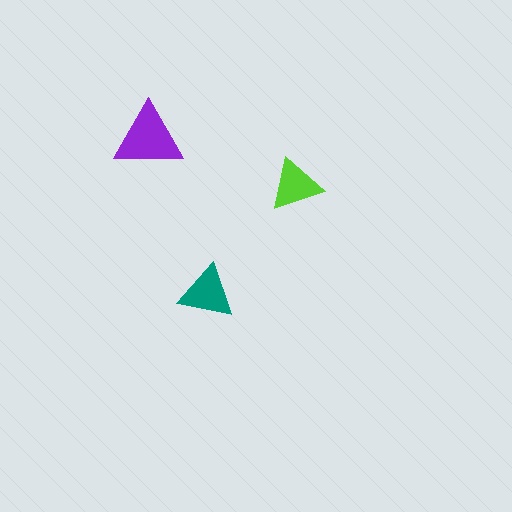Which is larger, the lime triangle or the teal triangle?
The teal one.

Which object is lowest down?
The teal triangle is bottommost.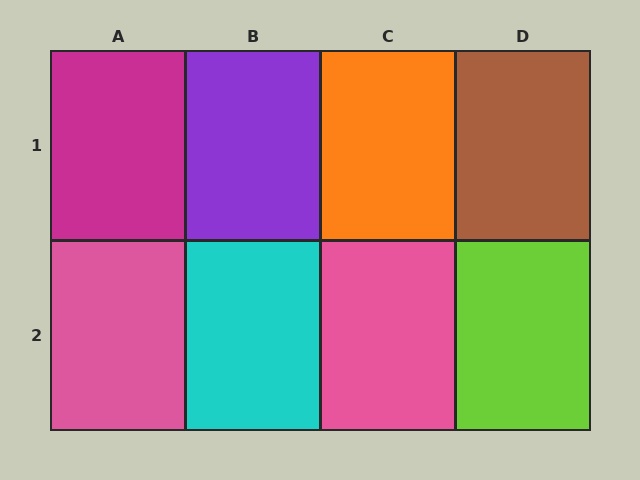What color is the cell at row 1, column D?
Brown.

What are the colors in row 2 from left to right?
Pink, cyan, pink, lime.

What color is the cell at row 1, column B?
Purple.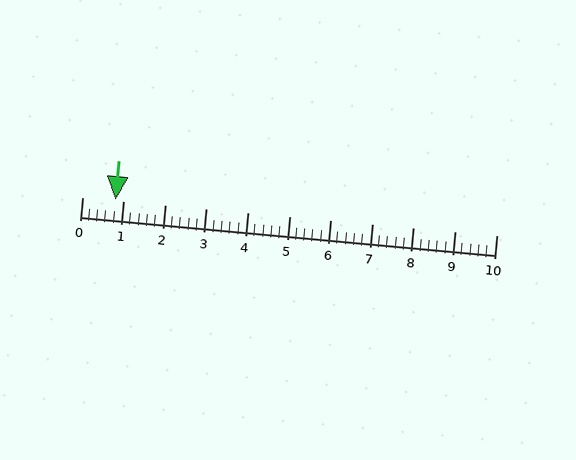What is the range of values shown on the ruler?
The ruler shows values from 0 to 10.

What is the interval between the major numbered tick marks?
The major tick marks are spaced 1 units apart.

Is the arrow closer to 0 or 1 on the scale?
The arrow is closer to 1.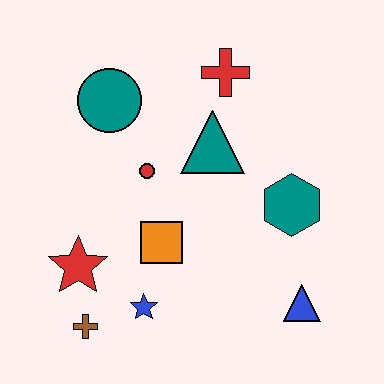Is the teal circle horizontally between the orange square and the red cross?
No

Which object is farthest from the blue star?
The red cross is farthest from the blue star.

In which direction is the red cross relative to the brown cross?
The red cross is above the brown cross.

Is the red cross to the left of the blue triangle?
Yes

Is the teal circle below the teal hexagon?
No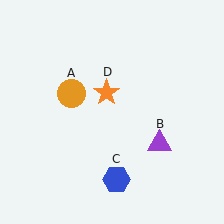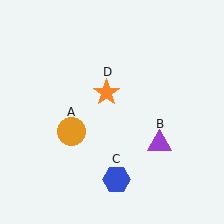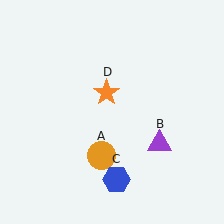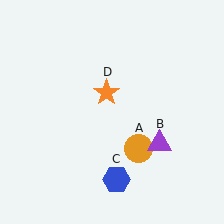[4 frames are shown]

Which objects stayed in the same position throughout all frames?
Purple triangle (object B) and blue hexagon (object C) and orange star (object D) remained stationary.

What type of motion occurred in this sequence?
The orange circle (object A) rotated counterclockwise around the center of the scene.